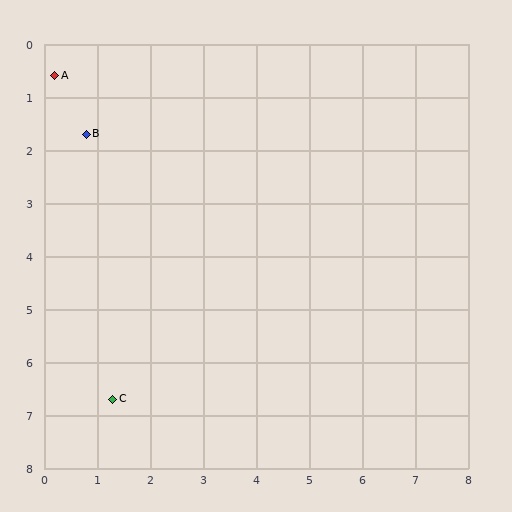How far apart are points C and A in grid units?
Points C and A are about 6.2 grid units apart.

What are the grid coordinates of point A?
Point A is at approximately (0.2, 0.6).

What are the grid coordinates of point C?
Point C is at approximately (1.3, 6.7).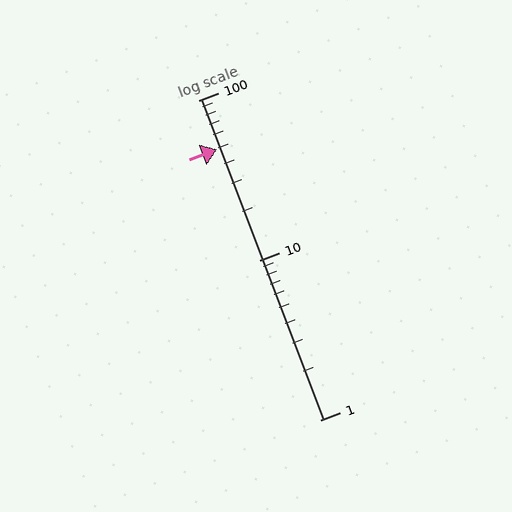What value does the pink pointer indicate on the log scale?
The pointer indicates approximately 49.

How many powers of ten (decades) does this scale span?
The scale spans 2 decades, from 1 to 100.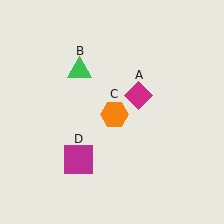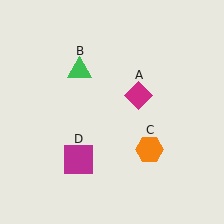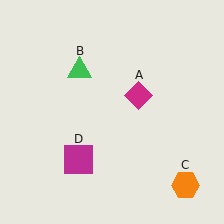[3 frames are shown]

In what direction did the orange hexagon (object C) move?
The orange hexagon (object C) moved down and to the right.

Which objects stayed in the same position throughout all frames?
Magenta diamond (object A) and green triangle (object B) and magenta square (object D) remained stationary.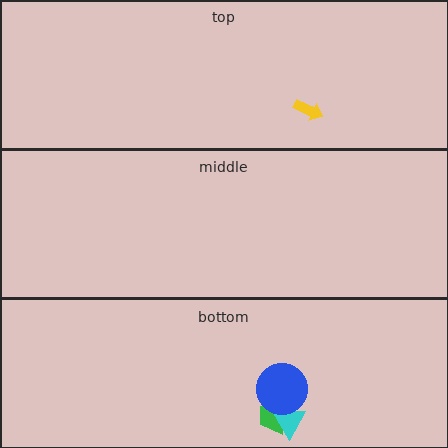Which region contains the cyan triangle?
The bottom region.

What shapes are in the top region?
The yellow arrow.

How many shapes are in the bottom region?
3.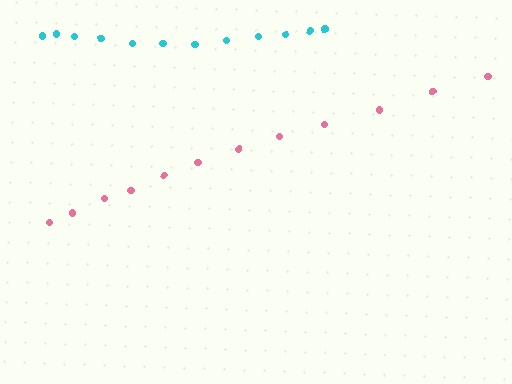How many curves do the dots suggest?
There are 2 distinct paths.